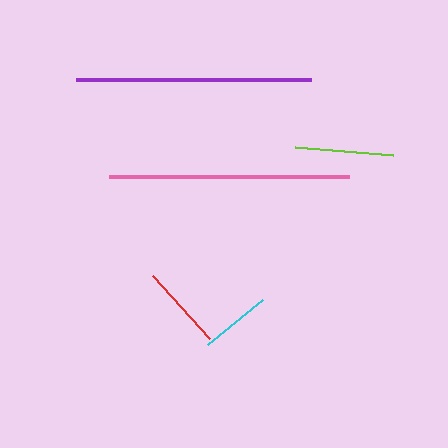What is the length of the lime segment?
The lime segment is approximately 98 pixels long.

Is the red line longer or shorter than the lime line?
The lime line is longer than the red line.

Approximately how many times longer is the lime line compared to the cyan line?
The lime line is approximately 1.4 times the length of the cyan line.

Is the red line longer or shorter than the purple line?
The purple line is longer than the red line.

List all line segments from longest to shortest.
From longest to shortest: pink, purple, lime, red, cyan.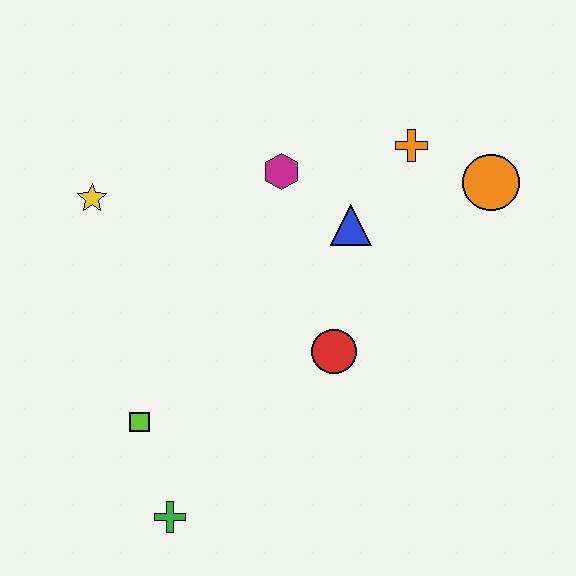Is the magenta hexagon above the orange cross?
No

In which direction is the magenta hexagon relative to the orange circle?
The magenta hexagon is to the left of the orange circle.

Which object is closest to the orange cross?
The orange circle is closest to the orange cross.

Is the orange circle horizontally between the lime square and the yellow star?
No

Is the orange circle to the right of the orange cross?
Yes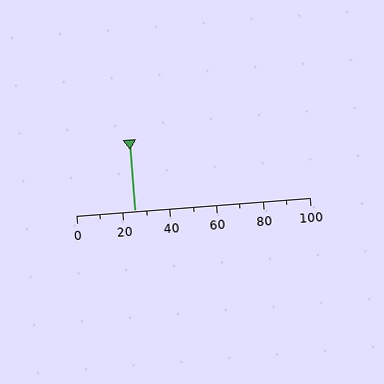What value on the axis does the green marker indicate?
The marker indicates approximately 25.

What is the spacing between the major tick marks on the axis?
The major ticks are spaced 20 apart.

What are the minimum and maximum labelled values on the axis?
The axis runs from 0 to 100.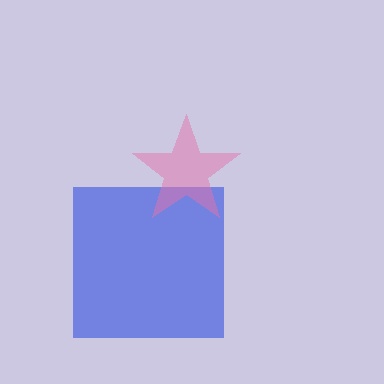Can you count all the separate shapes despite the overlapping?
Yes, there are 2 separate shapes.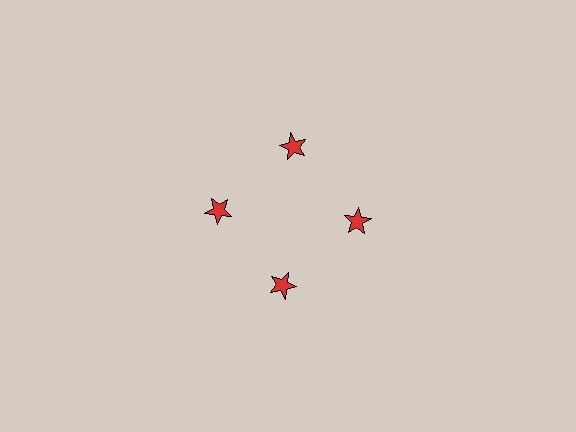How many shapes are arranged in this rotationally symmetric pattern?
There are 4 shapes, arranged in 4 groups of 1.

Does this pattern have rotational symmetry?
Yes, this pattern has 4-fold rotational symmetry. It looks the same after rotating 90 degrees around the center.